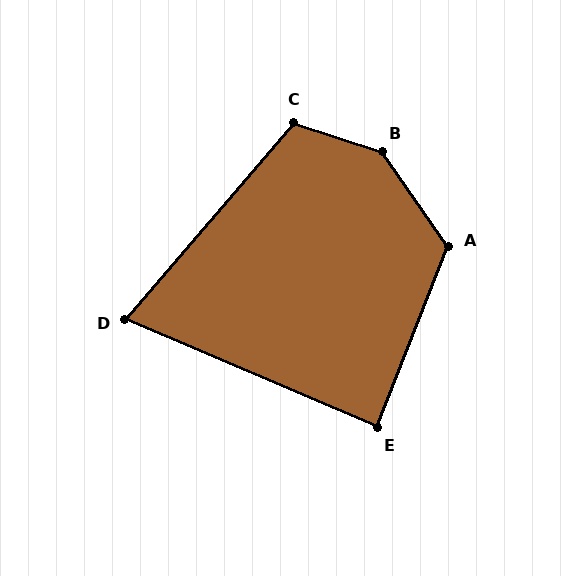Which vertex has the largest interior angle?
B, at approximately 143 degrees.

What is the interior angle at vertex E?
Approximately 88 degrees (approximately right).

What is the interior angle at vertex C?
Approximately 112 degrees (obtuse).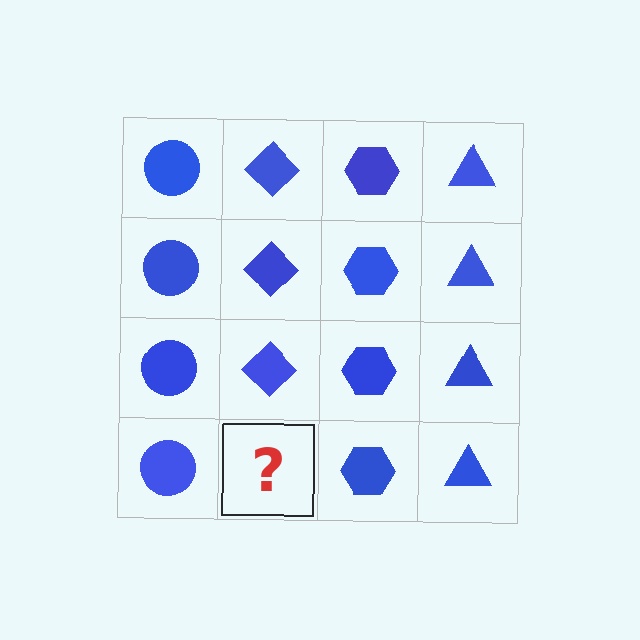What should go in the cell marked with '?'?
The missing cell should contain a blue diamond.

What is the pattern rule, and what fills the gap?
The rule is that each column has a consistent shape. The gap should be filled with a blue diamond.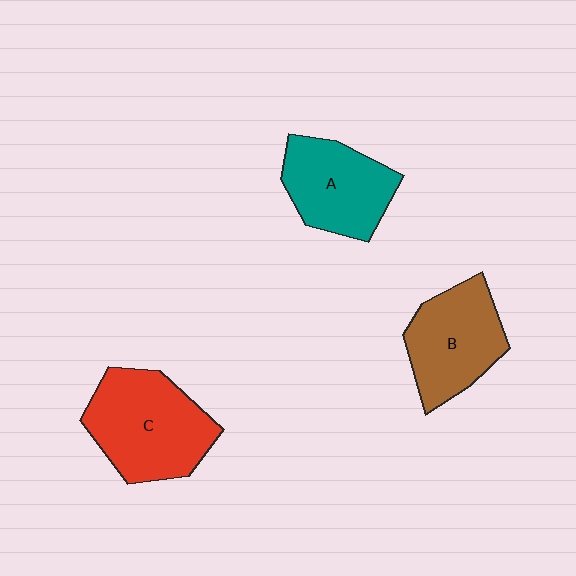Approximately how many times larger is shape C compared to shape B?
Approximately 1.2 times.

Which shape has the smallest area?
Shape A (teal).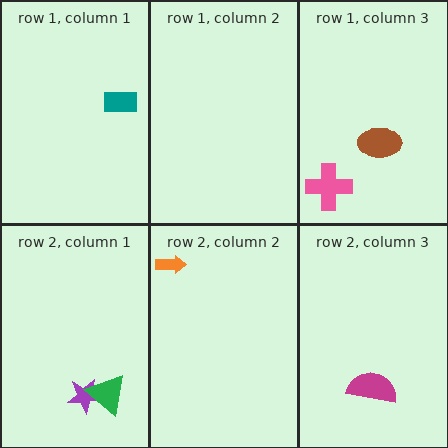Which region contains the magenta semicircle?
The row 2, column 3 region.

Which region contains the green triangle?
The row 2, column 1 region.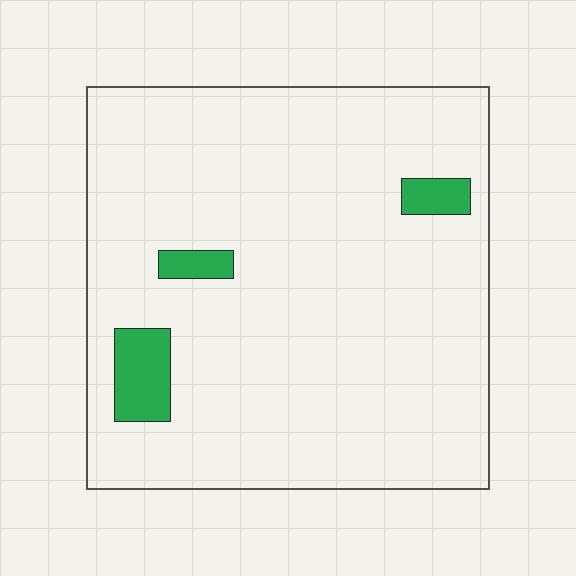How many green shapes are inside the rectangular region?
3.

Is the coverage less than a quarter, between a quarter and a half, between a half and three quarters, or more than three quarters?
Less than a quarter.